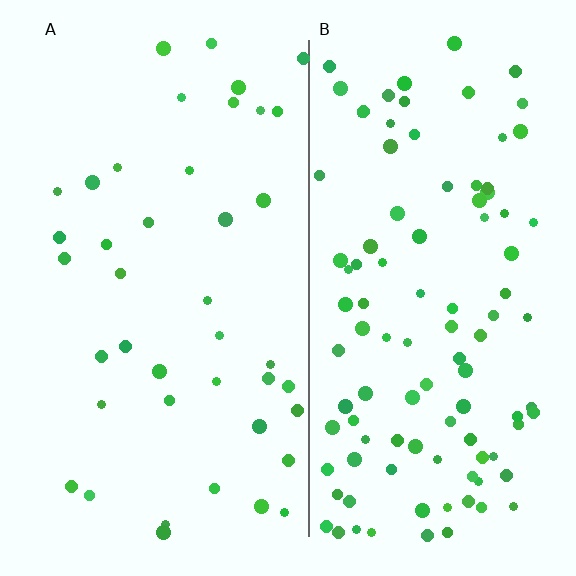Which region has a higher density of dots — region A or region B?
B (the right).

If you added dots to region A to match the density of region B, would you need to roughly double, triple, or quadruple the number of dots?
Approximately triple.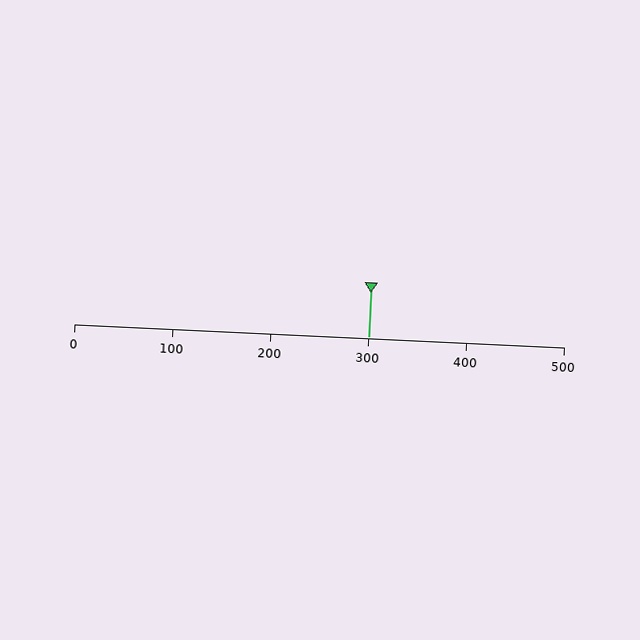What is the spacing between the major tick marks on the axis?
The major ticks are spaced 100 apart.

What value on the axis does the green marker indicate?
The marker indicates approximately 300.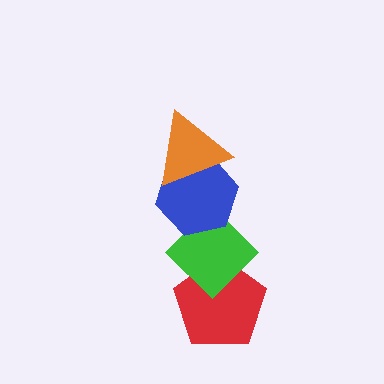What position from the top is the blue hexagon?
The blue hexagon is 2nd from the top.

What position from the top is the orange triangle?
The orange triangle is 1st from the top.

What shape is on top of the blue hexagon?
The orange triangle is on top of the blue hexagon.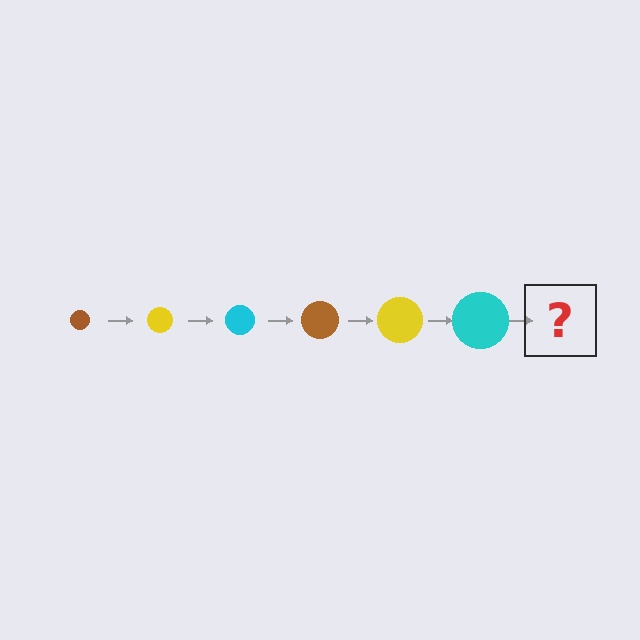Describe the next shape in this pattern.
It should be a brown circle, larger than the previous one.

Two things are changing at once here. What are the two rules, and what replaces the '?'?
The two rules are that the circle grows larger each step and the color cycles through brown, yellow, and cyan. The '?' should be a brown circle, larger than the previous one.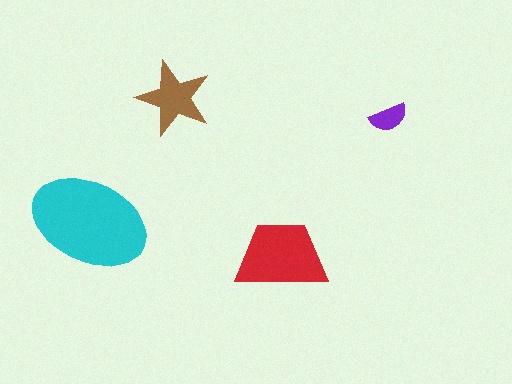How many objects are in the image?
There are 4 objects in the image.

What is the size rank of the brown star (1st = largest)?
3rd.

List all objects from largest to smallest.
The cyan ellipse, the red trapezoid, the brown star, the purple semicircle.